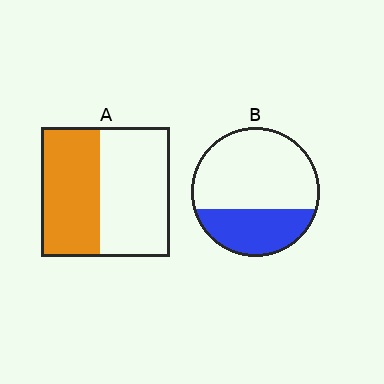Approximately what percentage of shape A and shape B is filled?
A is approximately 45% and B is approximately 35%.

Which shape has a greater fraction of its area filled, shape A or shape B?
Shape A.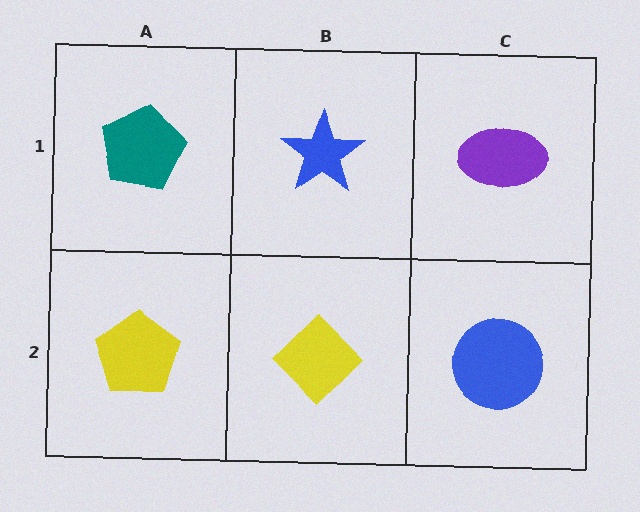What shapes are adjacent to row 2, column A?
A teal pentagon (row 1, column A), a yellow diamond (row 2, column B).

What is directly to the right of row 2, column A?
A yellow diamond.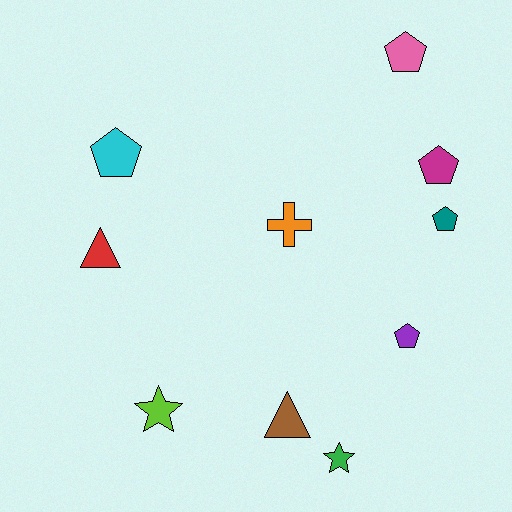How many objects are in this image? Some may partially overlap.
There are 10 objects.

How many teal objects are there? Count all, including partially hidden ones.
There is 1 teal object.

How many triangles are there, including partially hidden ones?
There are 2 triangles.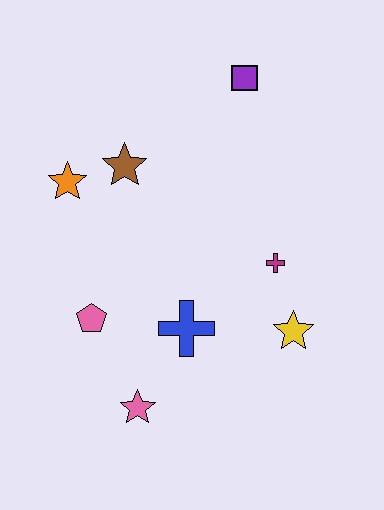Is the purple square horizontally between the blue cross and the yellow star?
Yes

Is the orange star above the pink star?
Yes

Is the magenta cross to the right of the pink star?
Yes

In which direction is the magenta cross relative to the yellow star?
The magenta cross is above the yellow star.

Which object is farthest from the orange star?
The yellow star is farthest from the orange star.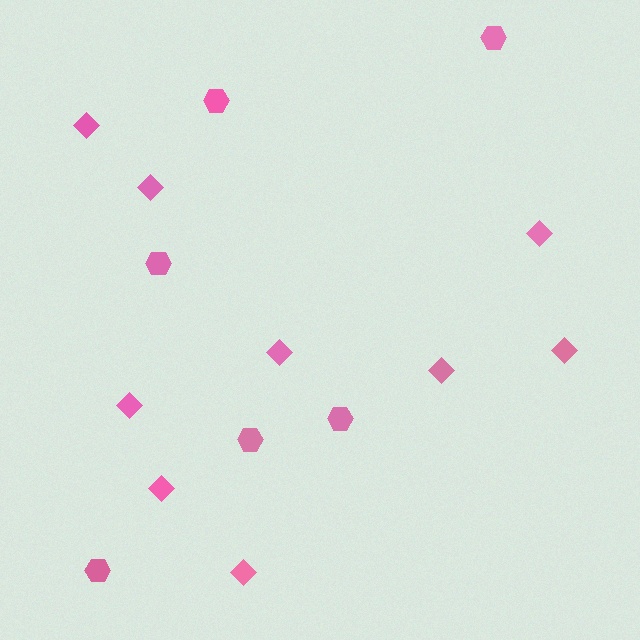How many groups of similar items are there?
There are 2 groups: one group of diamonds (9) and one group of hexagons (6).